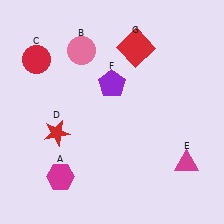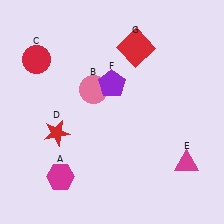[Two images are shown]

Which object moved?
The pink circle (B) moved down.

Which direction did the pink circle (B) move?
The pink circle (B) moved down.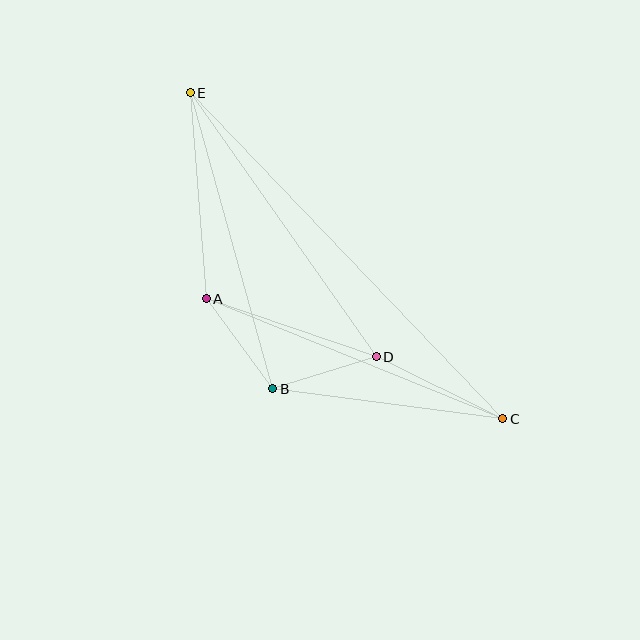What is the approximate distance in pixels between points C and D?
The distance between C and D is approximately 141 pixels.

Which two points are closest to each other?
Points B and D are closest to each other.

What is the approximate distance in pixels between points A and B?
The distance between A and B is approximately 112 pixels.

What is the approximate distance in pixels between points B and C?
The distance between B and C is approximately 232 pixels.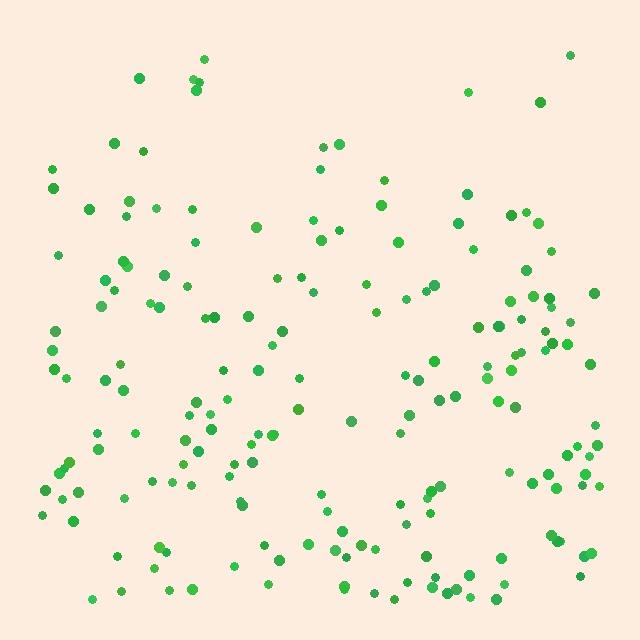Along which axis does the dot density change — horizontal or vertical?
Vertical.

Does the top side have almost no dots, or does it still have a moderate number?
Still a moderate number, just noticeably fewer than the bottom.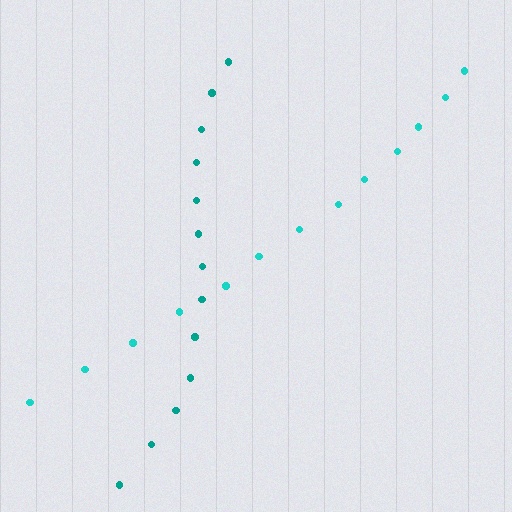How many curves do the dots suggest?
There are 2 distinct paths.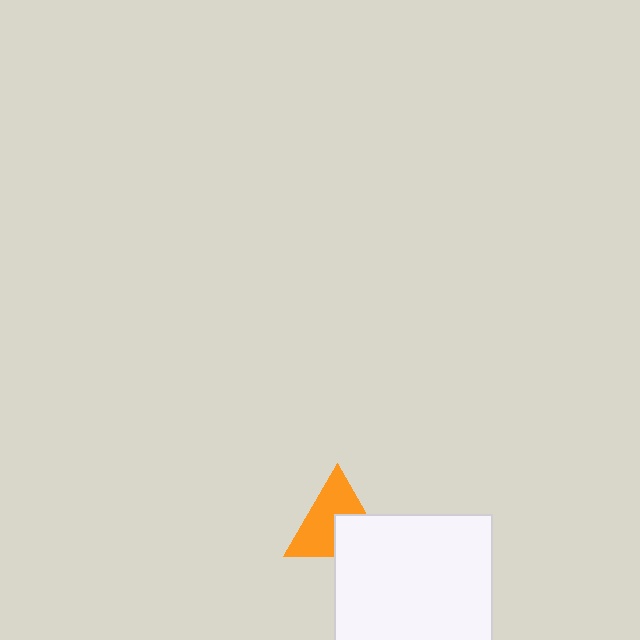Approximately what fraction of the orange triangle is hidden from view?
Roughly 39% of the orange triangle is hidden behind the white rectangle.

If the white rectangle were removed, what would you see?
You would see the complete orange triangle.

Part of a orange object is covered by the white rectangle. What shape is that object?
It is a triangle.